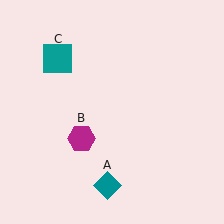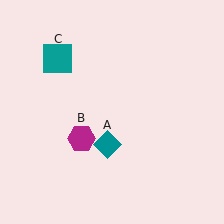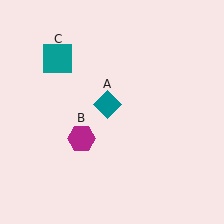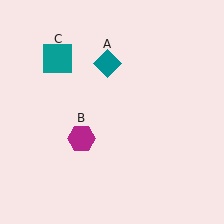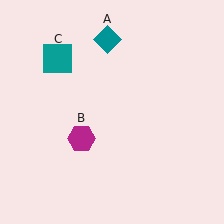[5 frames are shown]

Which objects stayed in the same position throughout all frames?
Magenta hexagon (object B) and teal square (object C) remained stationary.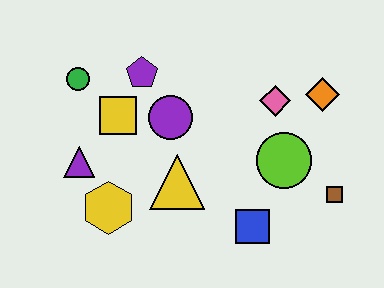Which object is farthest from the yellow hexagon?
The orange diamond is farthest from the yellow hexagon.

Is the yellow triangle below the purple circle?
Yes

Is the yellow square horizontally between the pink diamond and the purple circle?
No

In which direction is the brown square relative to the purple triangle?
The brown square is to the right of the purple triangle.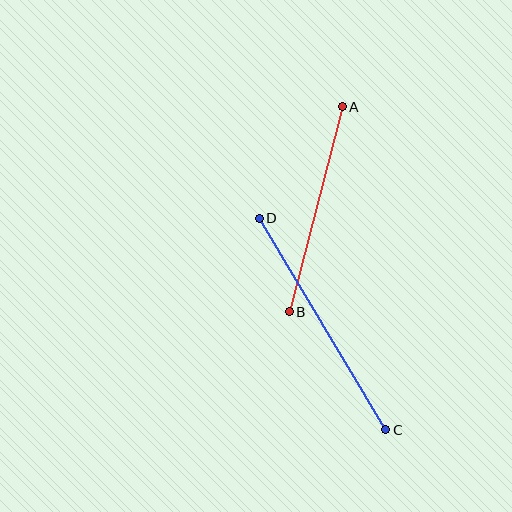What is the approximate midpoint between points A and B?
The midpoint is at approximately (316, 209) pixels.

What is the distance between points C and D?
The distance is approximately 247 pixels.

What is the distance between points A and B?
The distance is approximately 211 pixels.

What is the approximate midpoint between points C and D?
The midpoint is at approximately (322, 324) pixels.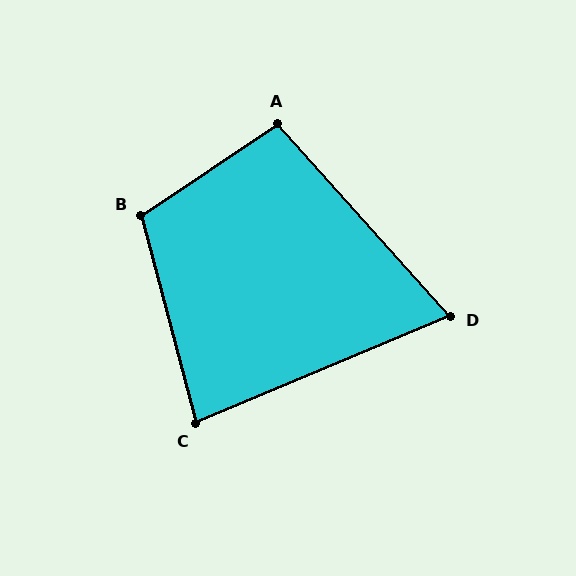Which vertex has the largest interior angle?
B, at approximately 109 degrees.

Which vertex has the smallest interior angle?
D, at approximately 71 degrees.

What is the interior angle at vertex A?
Approximately 98 degrees (obtuse).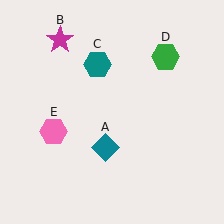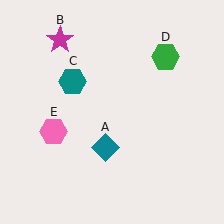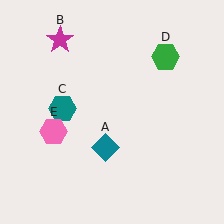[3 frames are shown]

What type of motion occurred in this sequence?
The teal hexagon (object C) rotated counterclockwise around the center of the scene.